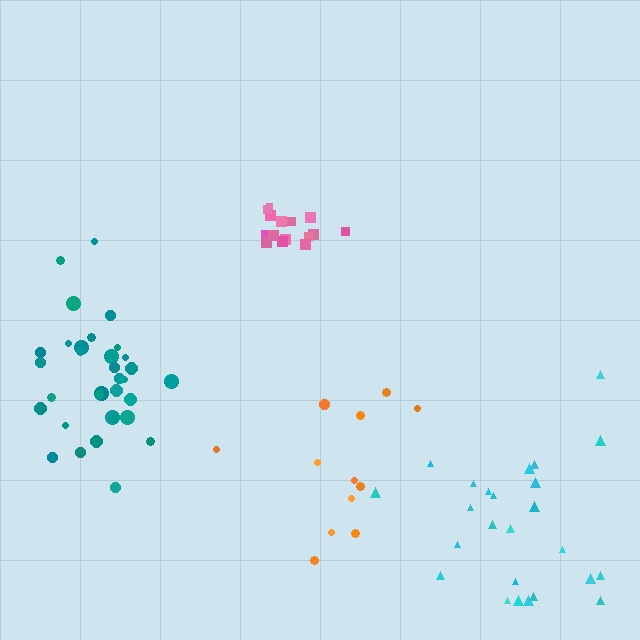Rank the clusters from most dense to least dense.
pink, teal, cyan, orange.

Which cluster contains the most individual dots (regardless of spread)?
Teal (35).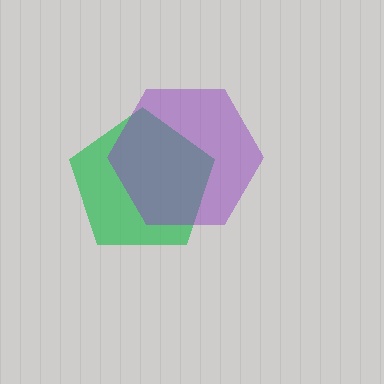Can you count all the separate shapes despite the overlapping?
Yes, there are 2 separate shapes.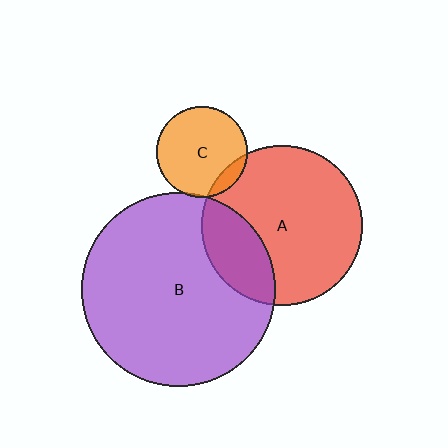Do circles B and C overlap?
Yes.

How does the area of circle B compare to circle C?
Approximately 4.6 times.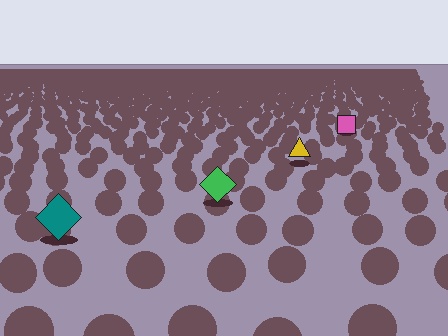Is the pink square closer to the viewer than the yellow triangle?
No. The yellow triangle is closer — you can tell from the texture gradient: the ground texture is coarser near it.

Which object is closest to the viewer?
The teal diamond is closest. The texture marks near it are larger and more spread out.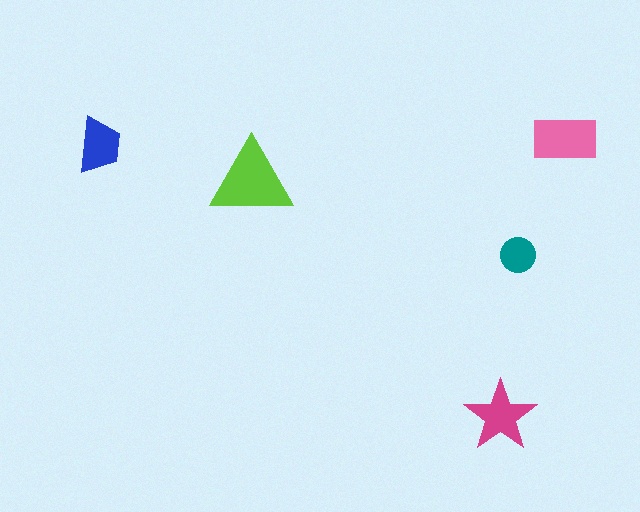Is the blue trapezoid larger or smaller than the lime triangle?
Smaller.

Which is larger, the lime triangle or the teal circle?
The lime triangle.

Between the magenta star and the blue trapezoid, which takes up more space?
The magenta star.